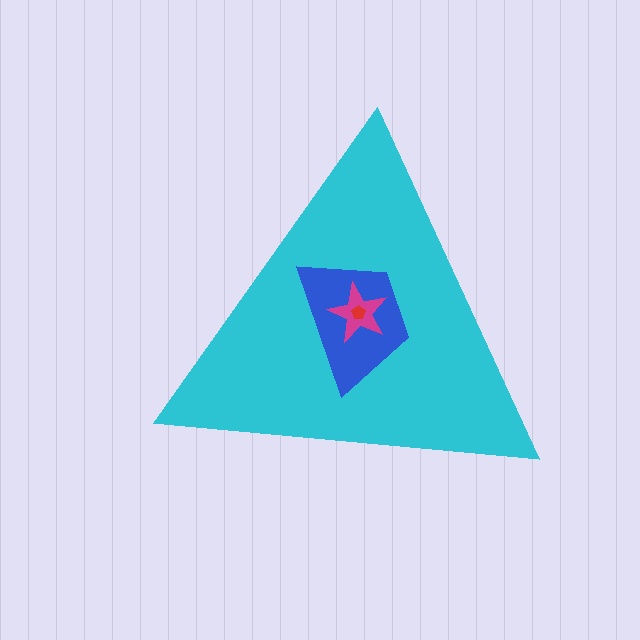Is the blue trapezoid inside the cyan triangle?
Yes.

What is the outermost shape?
The cyan triangle.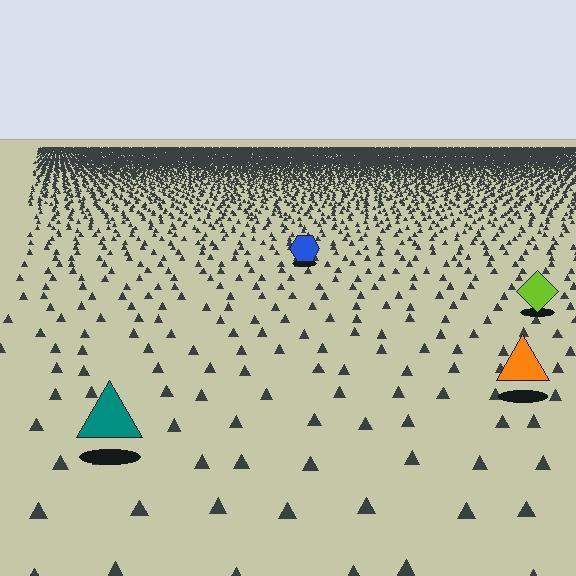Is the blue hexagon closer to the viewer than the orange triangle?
No. The orange triangle is closer — you can tell from the texture gradient: the ground texture is coarser near it.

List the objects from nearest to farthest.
From nearest to farthest: the teal triangle, the orange triangle, the lime diamond, the blue hexagon.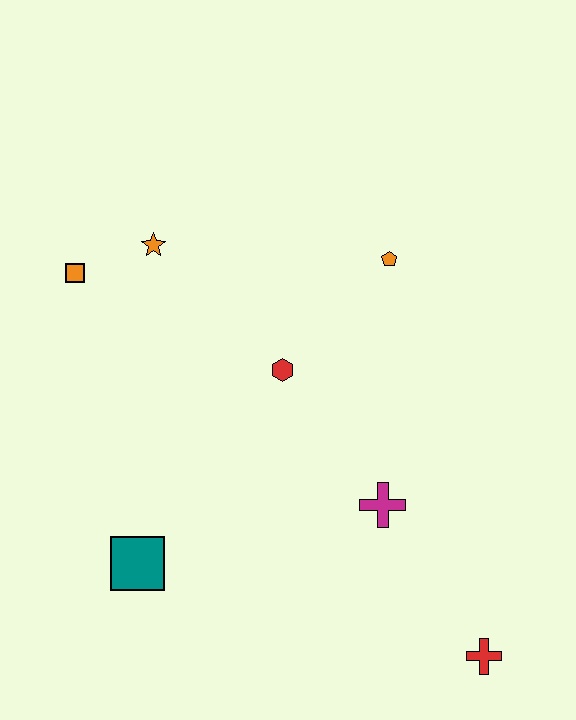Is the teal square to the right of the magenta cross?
No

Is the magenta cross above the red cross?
Yes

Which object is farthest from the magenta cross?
The orange square is farthest from the magenta cross.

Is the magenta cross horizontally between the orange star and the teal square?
No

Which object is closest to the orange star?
The orange square is closest to the orange star.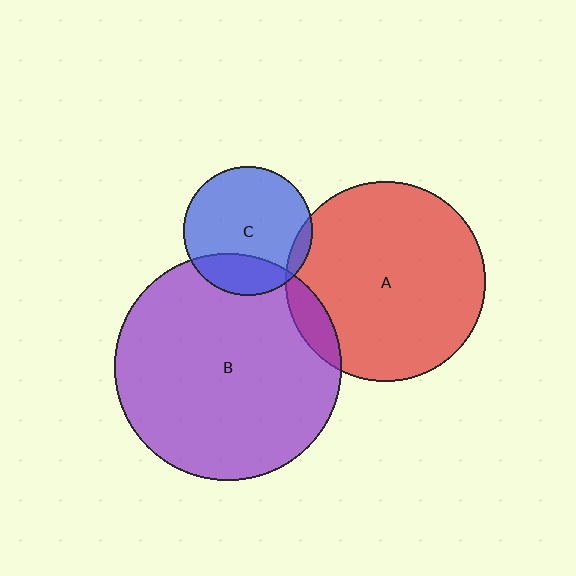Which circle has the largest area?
Circle B (purple).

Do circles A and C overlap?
Yes.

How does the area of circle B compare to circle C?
Approximately 3.1 times.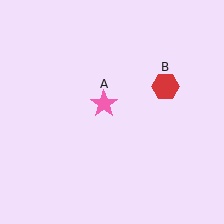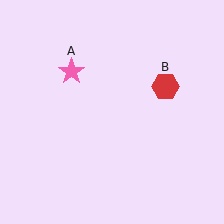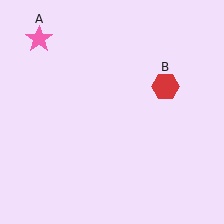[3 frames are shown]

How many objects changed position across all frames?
1 object changed position: pink star (object A).